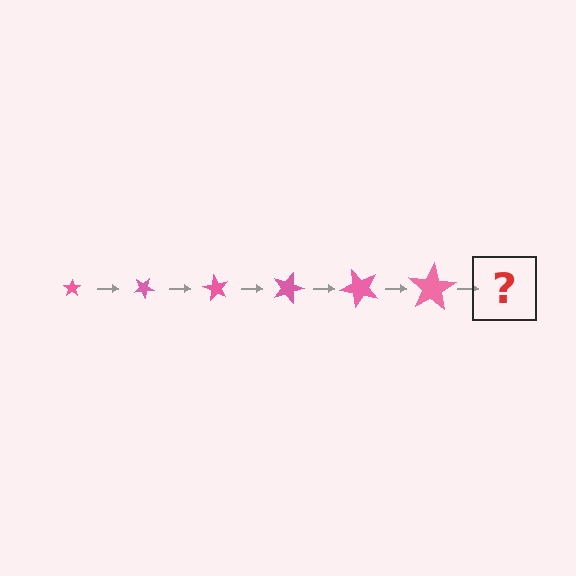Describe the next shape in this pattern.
It should be a star, larger than the previous one and rotated 180 degrees from the start.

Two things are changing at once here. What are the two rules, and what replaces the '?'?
The two rules are that the star grows larger each step and it rotates 30 degrees each step. The '?' should be a star, larger than the previous one and rotated 180 degrees from the start.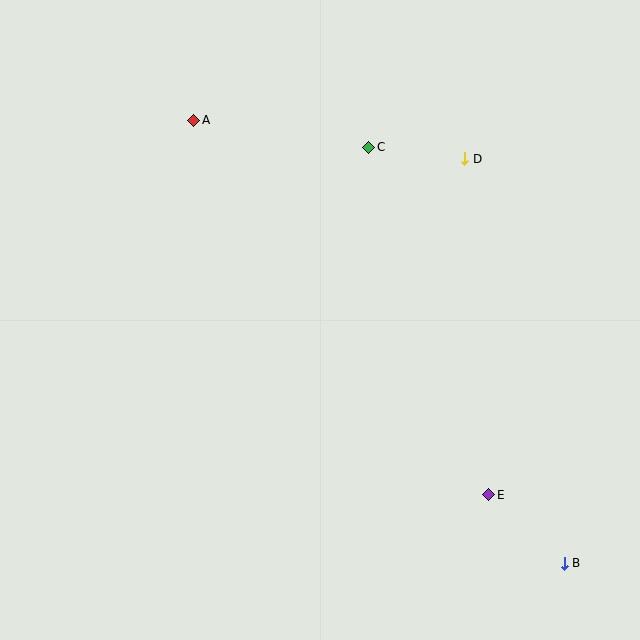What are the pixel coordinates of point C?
Point C is at (369, 147).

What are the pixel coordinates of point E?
Point E is at (489, 495).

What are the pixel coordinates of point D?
Point D is at (465, 159).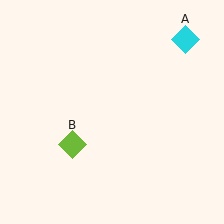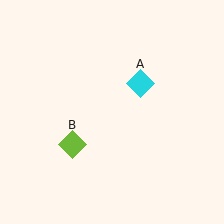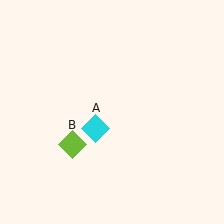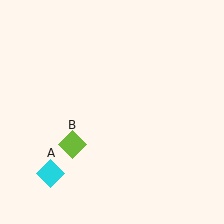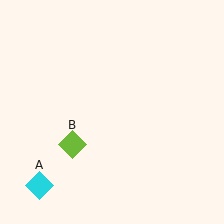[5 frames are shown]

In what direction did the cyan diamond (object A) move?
The cyan diamond (object A) moved down and to the left.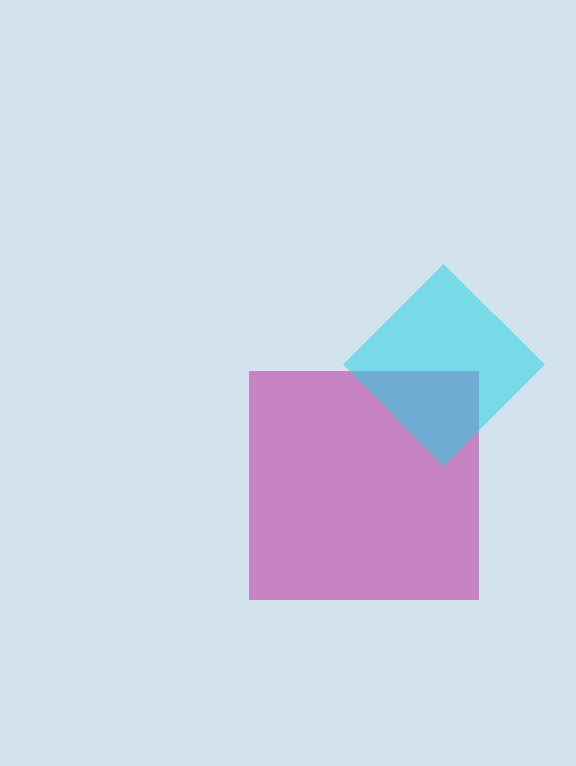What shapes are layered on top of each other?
The layered shapes are: a magenta square, a cyan diamond.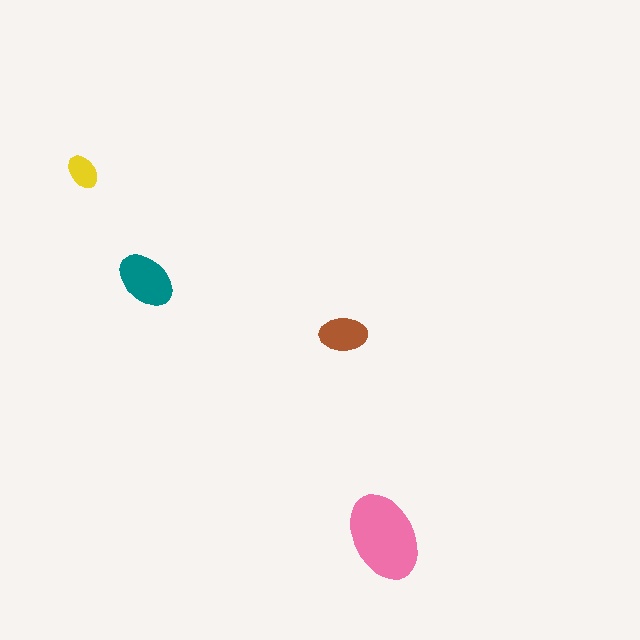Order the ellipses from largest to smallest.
the pink one, the teal one, the brown one, the yellow one.